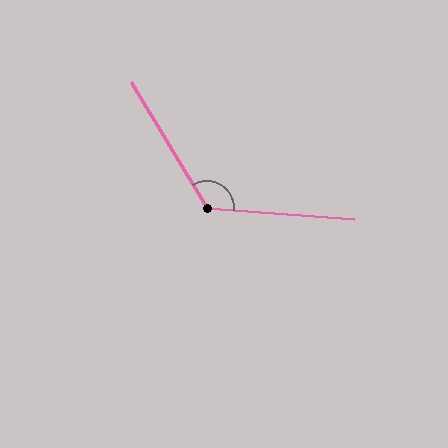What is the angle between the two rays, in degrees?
Approximately 125 degrees.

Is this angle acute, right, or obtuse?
It is obtuse.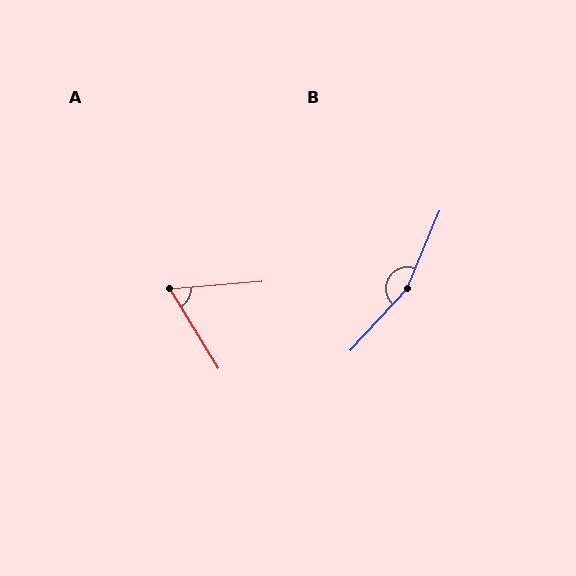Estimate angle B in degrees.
Approximately 160 degrees.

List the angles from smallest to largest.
A (63°), B (160°).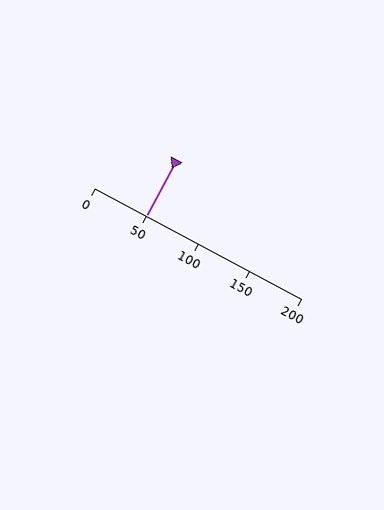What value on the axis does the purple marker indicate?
The marker indicates approximately 50.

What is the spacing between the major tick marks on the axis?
The major ticks are spaced 50 apart.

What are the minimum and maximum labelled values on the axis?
The axis runs from 0 to 200.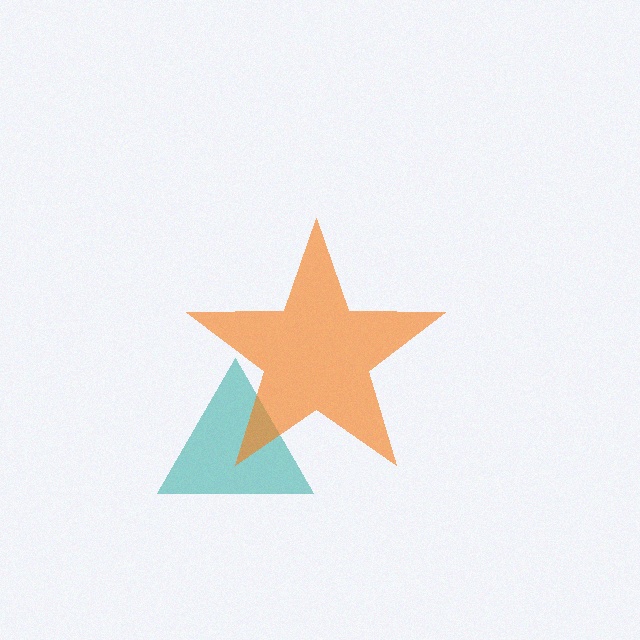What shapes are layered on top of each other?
The layered shapes are: a teal triangle, an orange star.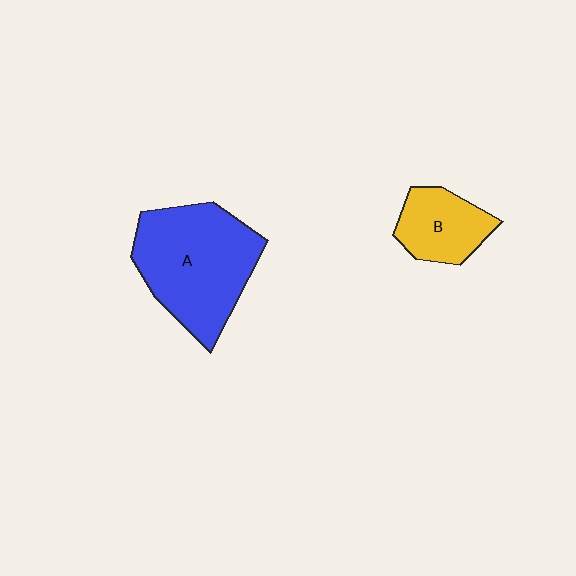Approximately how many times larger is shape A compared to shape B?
Approximately 2.2 times.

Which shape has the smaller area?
Shape B (yellow).